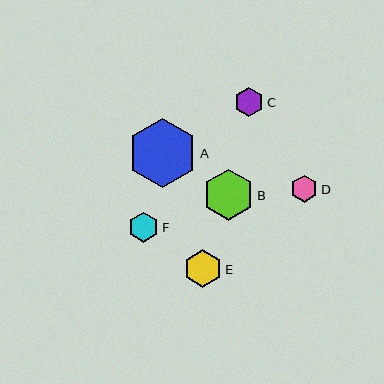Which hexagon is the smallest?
Hexagon D is the smallest with a size of approximately 27 pixels.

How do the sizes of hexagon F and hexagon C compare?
Hexagon F and hexagon C are approximately the same size.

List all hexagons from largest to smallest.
From largest to smallest: A, B, E, F, C, D.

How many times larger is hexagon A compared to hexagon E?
Hexagon A is approximately 1.9 times the size of hexagon E.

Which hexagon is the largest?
Hexagon A is the largest with a size of approximately 69 pixels.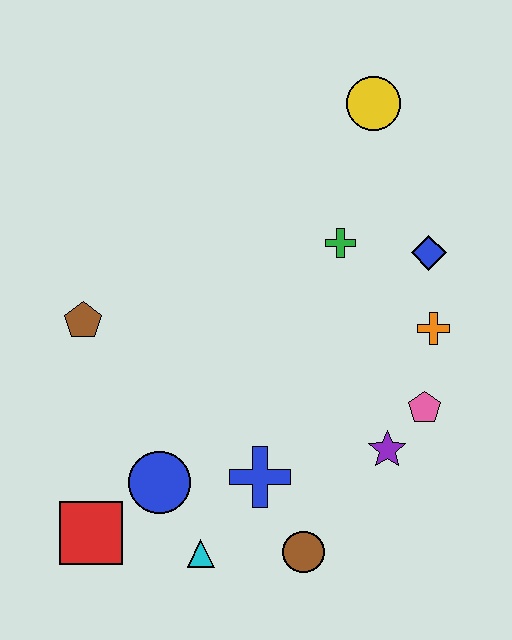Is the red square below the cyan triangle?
No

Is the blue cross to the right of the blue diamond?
No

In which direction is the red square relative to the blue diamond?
The red square is to the left of the blue diamond.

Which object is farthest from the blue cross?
The yellow circle is farthest from the blue cross.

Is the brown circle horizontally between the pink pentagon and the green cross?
No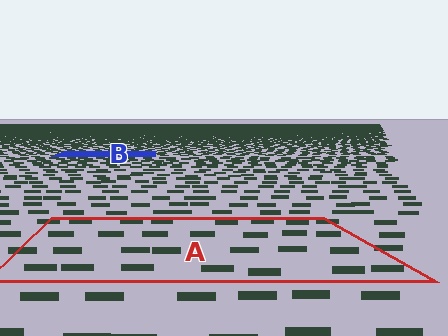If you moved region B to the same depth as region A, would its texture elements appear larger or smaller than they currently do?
They would appear larger. At a closer depth, the same texture elements are projected at a bigger on-screen size.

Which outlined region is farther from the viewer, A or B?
Region B is farther from the viewer — the texture elements inside it appear smaller and more densely packed.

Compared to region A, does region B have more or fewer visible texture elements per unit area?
Region B has more texture elements per unit area — they are packed more densely because it is farther away.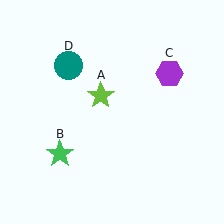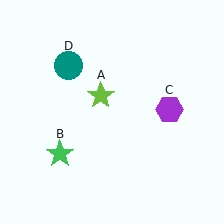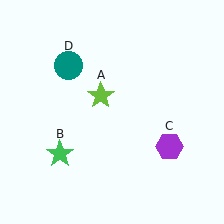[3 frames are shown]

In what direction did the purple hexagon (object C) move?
The purple hexagon (object C) moved down.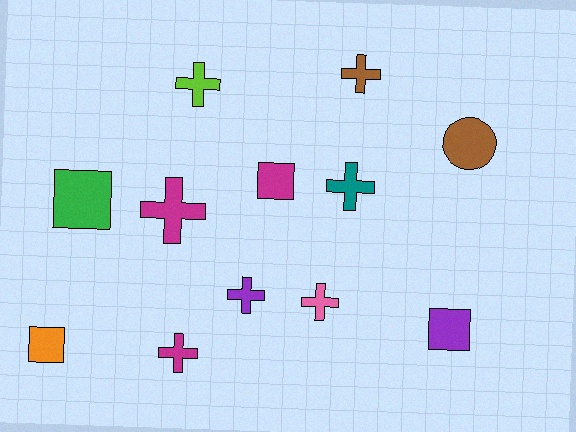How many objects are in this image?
There are 12 objects.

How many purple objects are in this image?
There are 2 purple objects.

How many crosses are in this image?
There are 7 crosses.